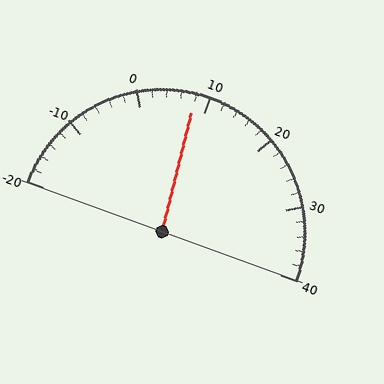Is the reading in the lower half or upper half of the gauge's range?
The reading is in the lower half of the range (-20 to 40).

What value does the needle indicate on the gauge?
The needle indicates approximately 8.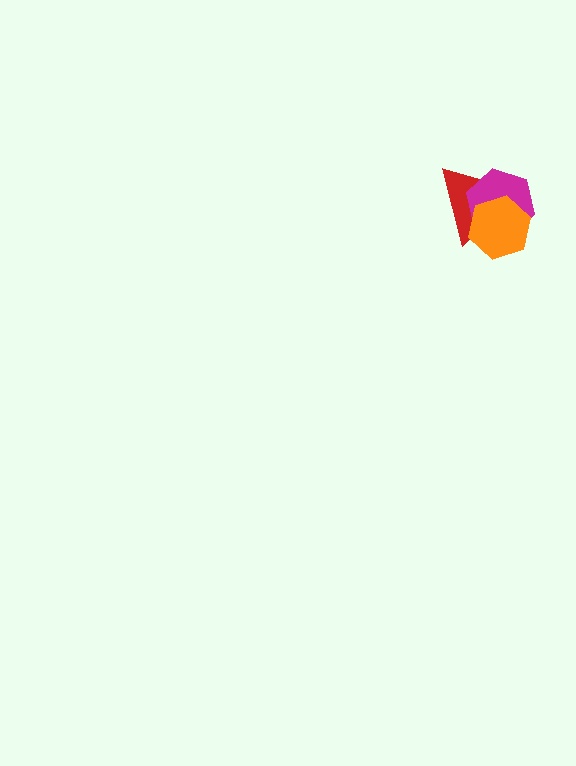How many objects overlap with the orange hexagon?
2 objects overlap with the orange hexagon.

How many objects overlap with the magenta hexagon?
2 objects overlap with the magenta hexagon.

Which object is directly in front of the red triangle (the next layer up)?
The magenta hexagon is directly in front of the red triangle.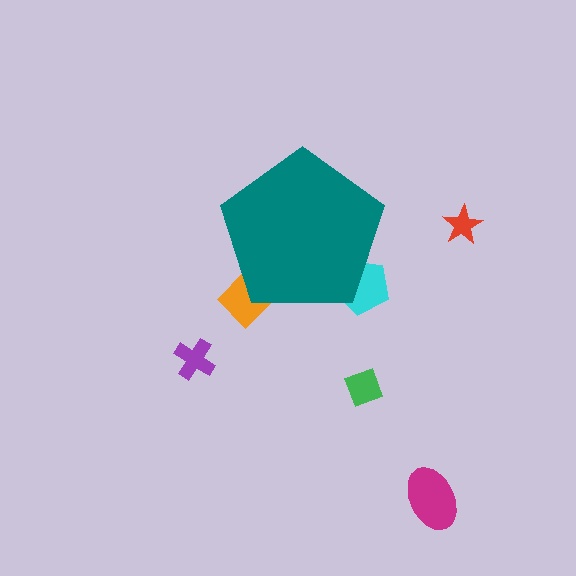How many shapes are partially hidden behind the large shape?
2 shapes are partially hidden.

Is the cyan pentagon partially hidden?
Yes, the cyan pentagon is partially hidden behind the teal pentagon.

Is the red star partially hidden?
No, the red star is fully visible.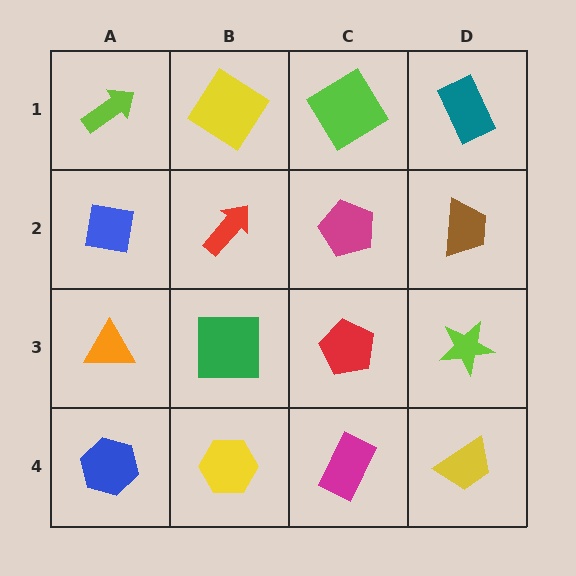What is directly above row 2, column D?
A teal rectangle.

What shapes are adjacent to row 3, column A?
A blue square (row 2, column A), a blue hexagon (row 4, column A), a green square (row 3, column B).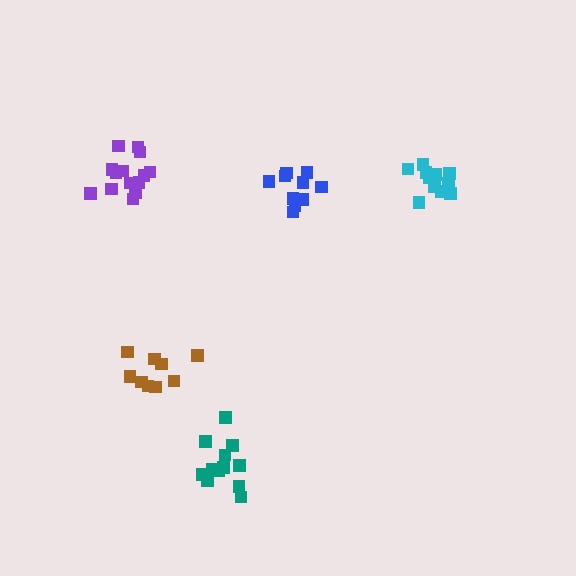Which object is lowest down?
The teal cluster is bottommost.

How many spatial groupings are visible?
There are 5 spatial groupings.